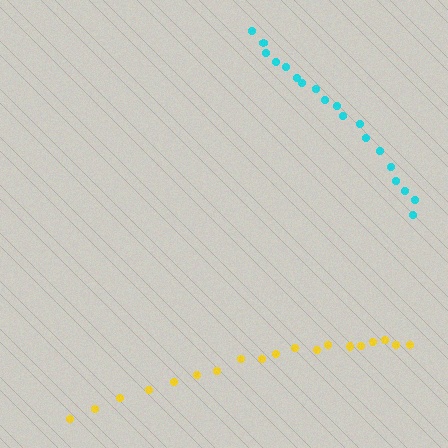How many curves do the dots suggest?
There are 2 distinct paths.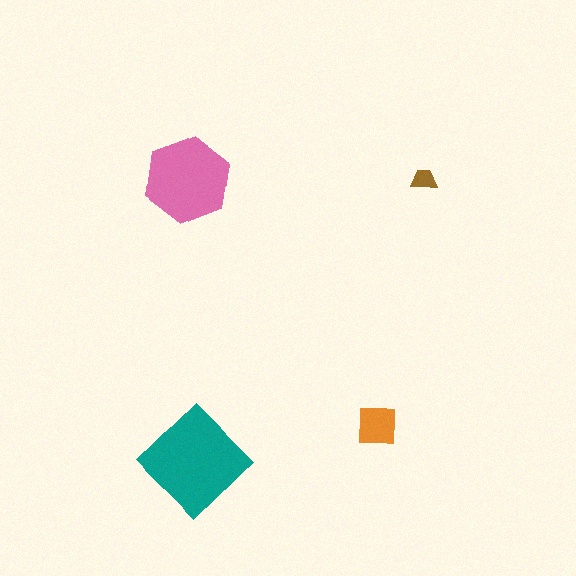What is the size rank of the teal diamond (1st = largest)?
1st.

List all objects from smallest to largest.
The brown trapezoid, the orange square, the pink hexagon, the teal diamond.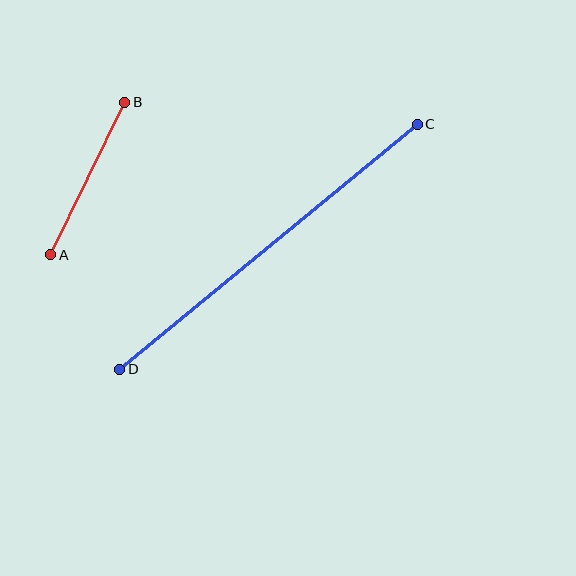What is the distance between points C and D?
The distance is approximately 385 pixels.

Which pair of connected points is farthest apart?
Points C and D are farthest apart.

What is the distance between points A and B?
The distance is approximately 169 pixels.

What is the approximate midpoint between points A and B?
The midpoint is at approximately (88, 178) pixels.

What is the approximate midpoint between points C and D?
The midpoint is at approximately (269, 247) pixels.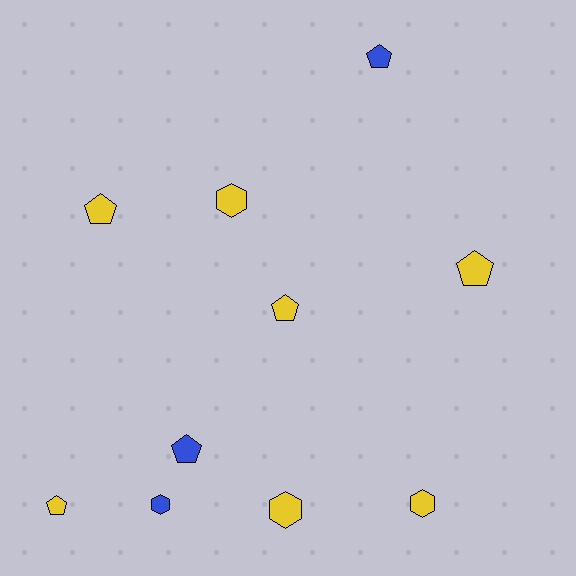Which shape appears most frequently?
Pentagon, with 6 objects.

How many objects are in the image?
There are 10 objects.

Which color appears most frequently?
Yellow, with 7 objects.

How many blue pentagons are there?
There are 2 blue pentagons.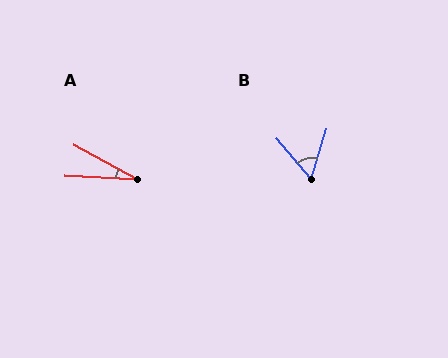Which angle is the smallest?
A, at approximately 26 degrees.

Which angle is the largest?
B, at approximately 57 degrees.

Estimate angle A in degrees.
Approximately 26 degrees.